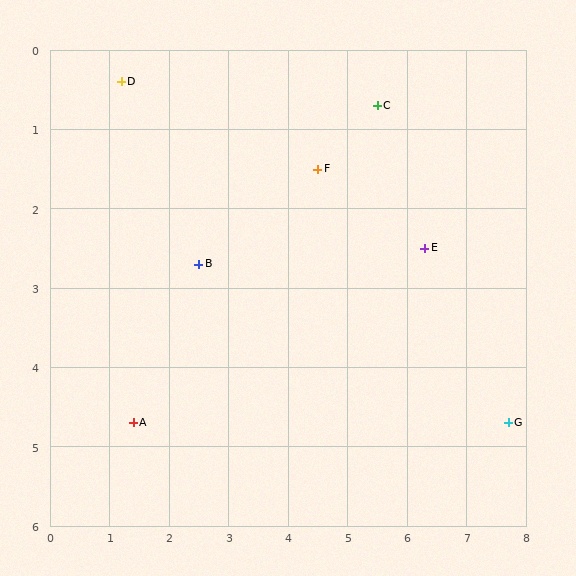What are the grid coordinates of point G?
Point G is at approximately (7.7, 4.7).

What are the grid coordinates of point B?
Point B is at approximately (2.5, 2.7).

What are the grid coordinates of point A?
Point A is at approximately (1.4, 4.7).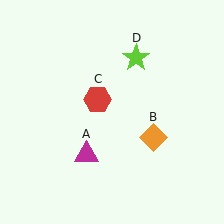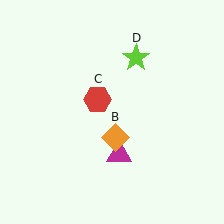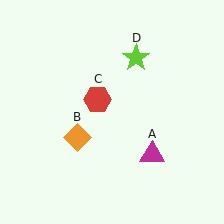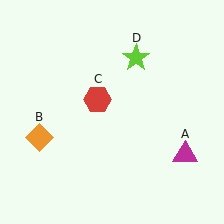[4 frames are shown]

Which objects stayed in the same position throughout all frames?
Red hexagon (object C) and lime star (object D) remained stationary.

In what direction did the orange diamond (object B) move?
The orange diamond (object B) moved left.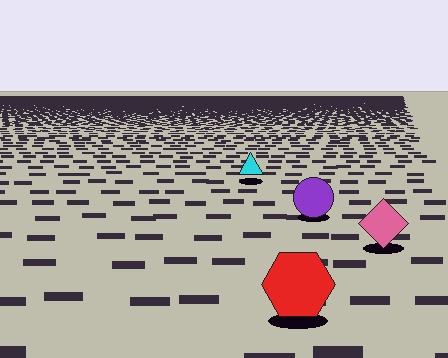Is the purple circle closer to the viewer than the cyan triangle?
Yes. The purple circle is closer — you can tell from the texture gradient: the ground texture is coarser near it.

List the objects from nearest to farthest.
From nearest to farthest: the red hexagon, the pink diamond, the purple circle, the cyan triangle.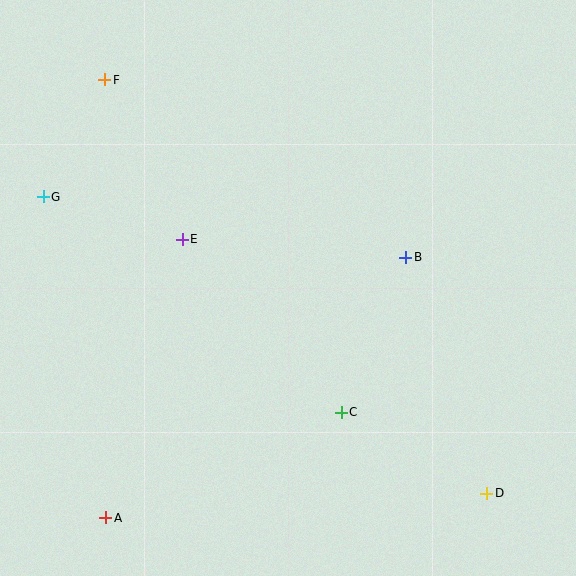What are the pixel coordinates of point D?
Point D is at (487, 493).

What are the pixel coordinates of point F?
Point F is at (105, 80).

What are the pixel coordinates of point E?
Point E is at (182, 239).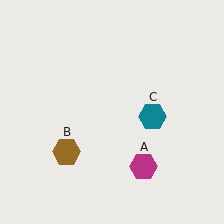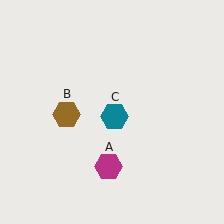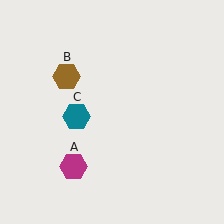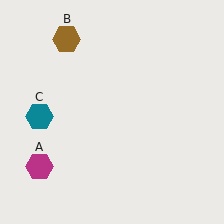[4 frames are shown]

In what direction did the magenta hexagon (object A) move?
The magenta hexagon (object A) moved left.